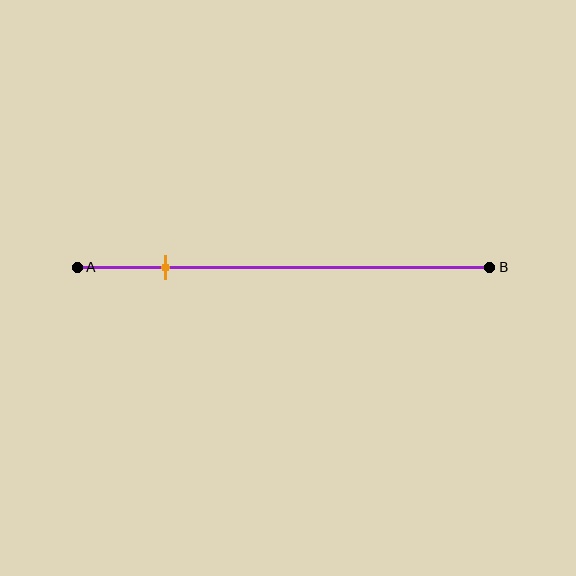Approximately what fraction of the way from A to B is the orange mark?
The orange mark is approximately 20% of the way from A to B.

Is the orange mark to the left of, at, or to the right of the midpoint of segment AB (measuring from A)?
The orange mark is to the left of the midpoint of segment AB.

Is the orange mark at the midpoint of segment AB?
No, the mark is at about 20% from A, not at the 50% midpoint.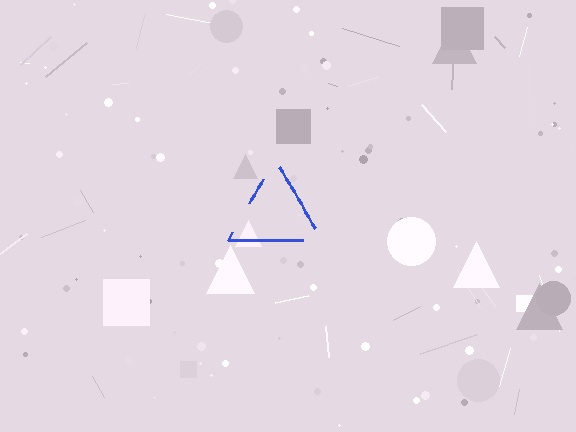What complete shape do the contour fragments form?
The contour fragments form a triangle.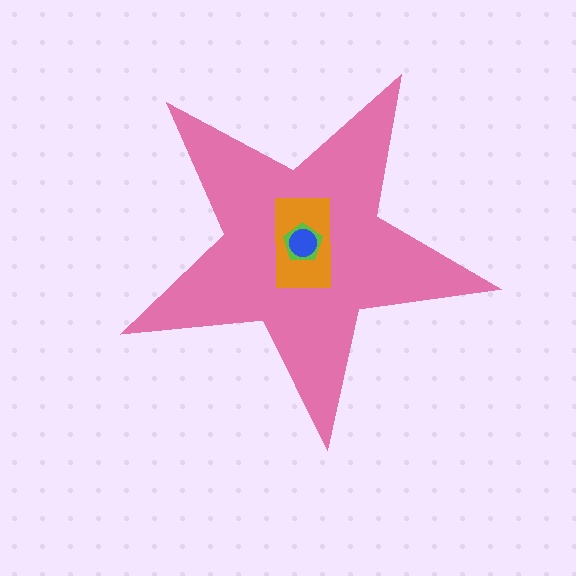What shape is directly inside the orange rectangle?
The lime pentagon.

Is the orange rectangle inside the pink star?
Yes.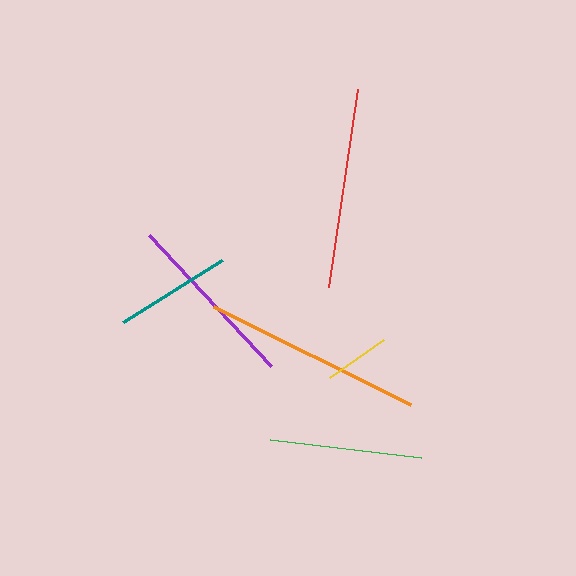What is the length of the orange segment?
The orange segment is approximately 220 pixels long.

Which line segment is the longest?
The orange line is the longest at approximately 220 pixels.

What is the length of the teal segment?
The teal segment is approximately 117 pixels long.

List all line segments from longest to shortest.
From longest to shortest: orange, red, purple, green, teal, yellow.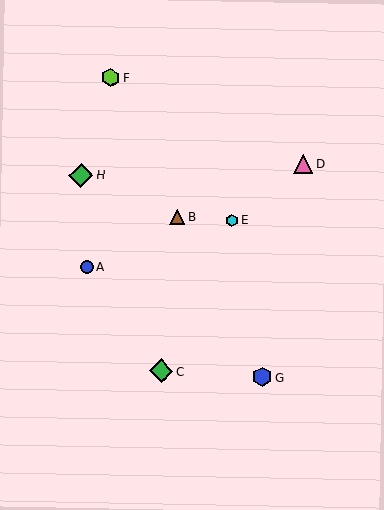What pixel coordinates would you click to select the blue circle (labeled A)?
Click at (86, 267) to select the blue circle A.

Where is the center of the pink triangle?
The center of the pink triangle is at (303, 164).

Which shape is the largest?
The green diamond (labeled H) is the largest.